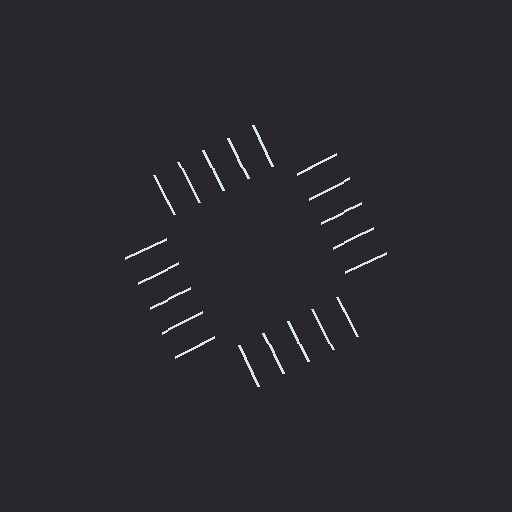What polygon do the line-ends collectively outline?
An illusory square — the line segments terminate on its edges but no continuous stroke is drawn.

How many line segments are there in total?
20 — 5 along each of the 4 edges.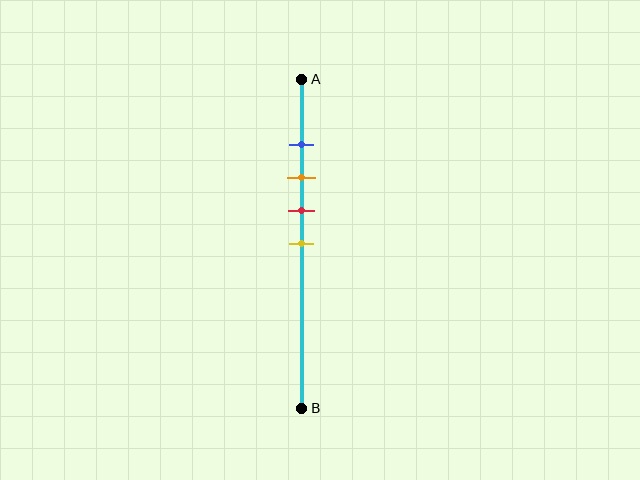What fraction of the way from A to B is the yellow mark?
The yellow mark is approximately 50% (0.5) of the way from A to B.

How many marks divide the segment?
There are 4 marks dividing the segment.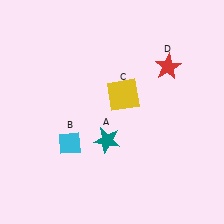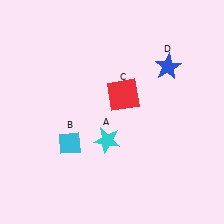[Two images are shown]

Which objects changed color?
A changed from teal to cyan. C changed from yellow to red. D changed from red to blue.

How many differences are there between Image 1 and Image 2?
There are 3 differences between the two images.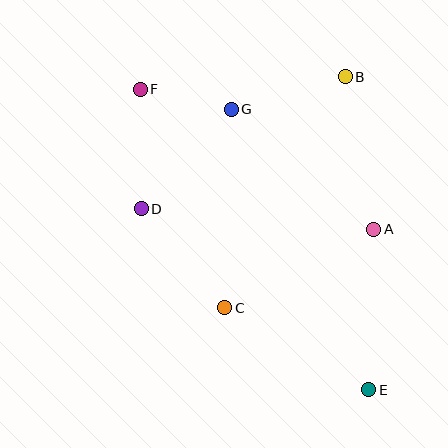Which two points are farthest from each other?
Points E and F are farthest from each other.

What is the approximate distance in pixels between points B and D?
The distance between B and D is approximately 243 pixels.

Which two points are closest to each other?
Points F and G are closest to each other.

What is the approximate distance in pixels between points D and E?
The distance between D and E is approximately 290 pixels.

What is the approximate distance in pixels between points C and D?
The distance between C and D is approximately 129 pixels.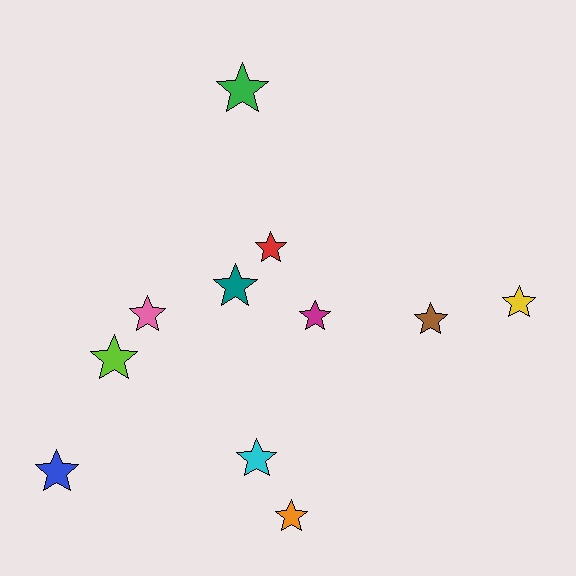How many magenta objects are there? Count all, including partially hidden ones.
There is 1 magenta object.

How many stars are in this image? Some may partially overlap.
There are 11 stars.